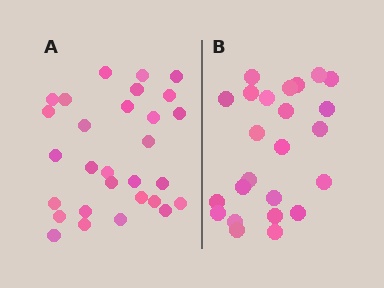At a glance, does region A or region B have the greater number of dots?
Region A (the left region) has more dots.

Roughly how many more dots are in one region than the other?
Region A has about 5 more dots than region B.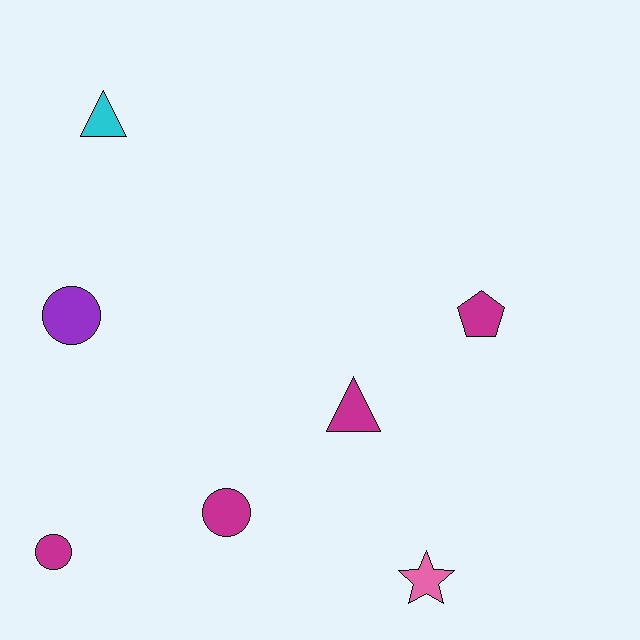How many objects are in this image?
There are 7 objects.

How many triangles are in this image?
There are 2 triangles.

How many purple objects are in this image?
There is 1 purple object.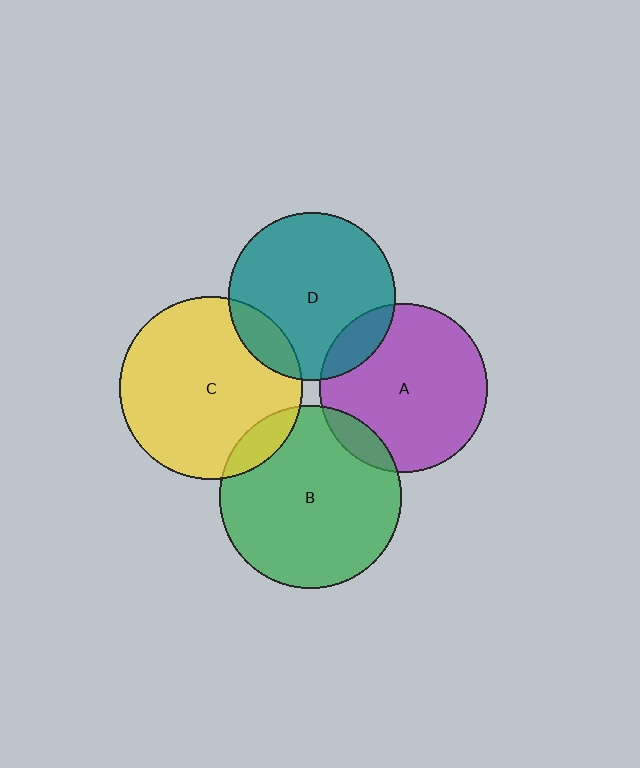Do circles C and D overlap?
Yes.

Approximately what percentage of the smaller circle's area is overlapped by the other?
Approximately 15%.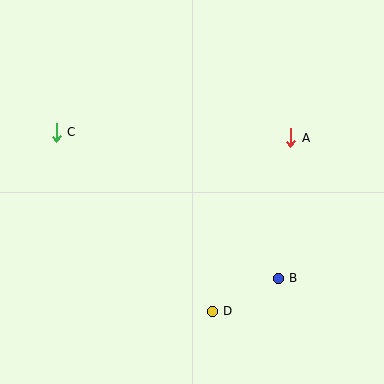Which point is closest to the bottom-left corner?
Point D is closest to the bottom-left corner.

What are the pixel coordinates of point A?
Point A is at (291, 138).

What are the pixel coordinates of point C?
Point C is at (56, 132).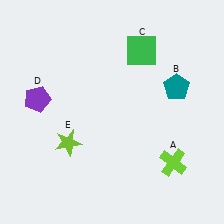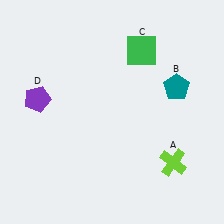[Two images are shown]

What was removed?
The lime star (E) was removed in Image 2.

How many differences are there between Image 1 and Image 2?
There is 1 difference between the two images.